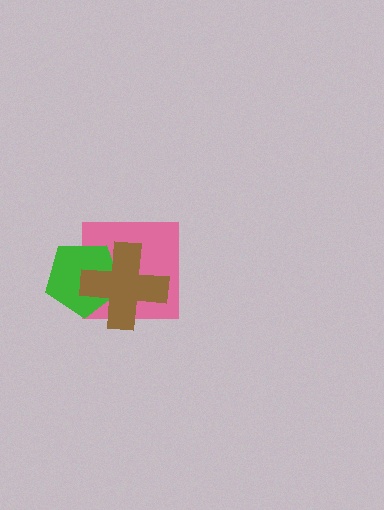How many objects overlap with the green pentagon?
2 objects overlap with the green pentagon.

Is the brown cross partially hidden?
No, no other shape covers it.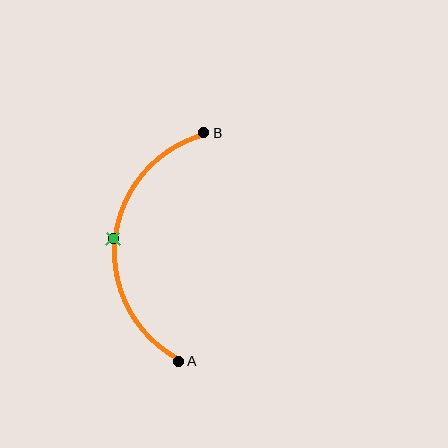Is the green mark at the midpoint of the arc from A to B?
Yes. The green mark lies on the arc at equal arc-length from both A and B — it is the arc midpoint.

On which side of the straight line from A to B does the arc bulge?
The arc bulges to the left of the straight line connecting A and B.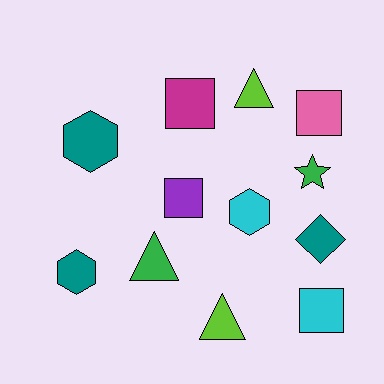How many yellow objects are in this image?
There are no yellow objects.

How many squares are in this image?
There are 4 squares.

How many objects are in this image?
There are 12 objects.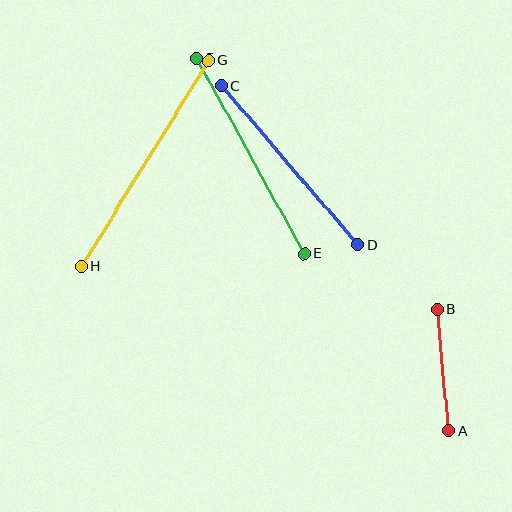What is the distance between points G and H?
The distance is approximately 241 pixels.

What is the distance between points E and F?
The distance is approximately 223 pixels.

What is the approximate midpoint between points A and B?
The midpoint is at approximately (443, 370) pixels.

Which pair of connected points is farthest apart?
Points G and H are farthest apart.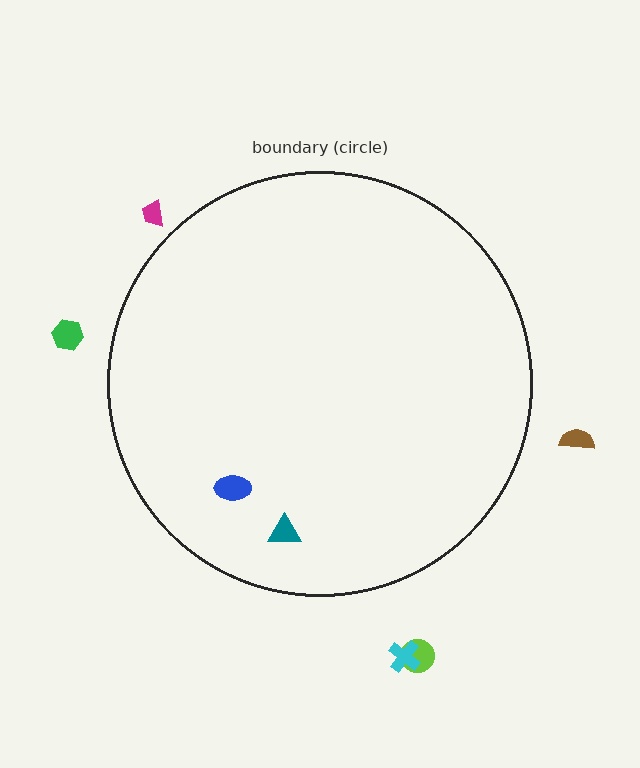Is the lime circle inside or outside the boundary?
Outside.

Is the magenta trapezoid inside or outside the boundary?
Outside.